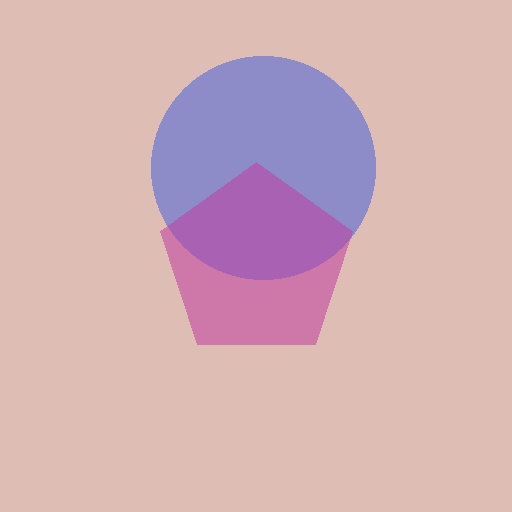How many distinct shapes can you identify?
There are 2 distinct shapes: a blue circle, a magenta pentagon.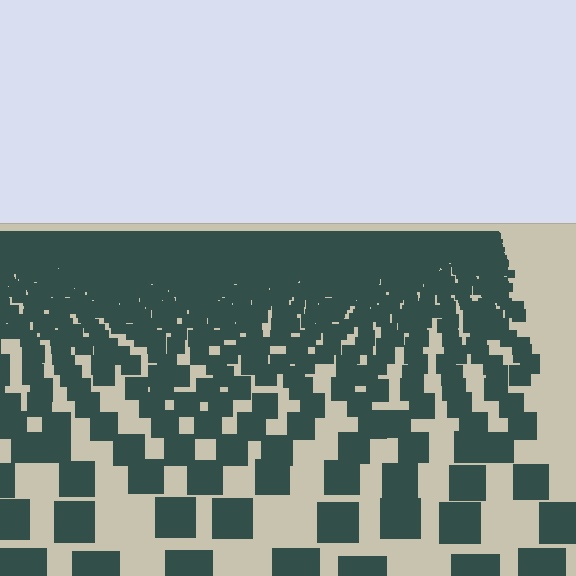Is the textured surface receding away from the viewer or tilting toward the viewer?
The surface is receding away from the viewer. Texture elements get smaller and denser toward the top.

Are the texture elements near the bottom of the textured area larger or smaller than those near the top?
Larger. Near the bottom, elements are closer to the viewer and appear at a bigger on-screen size.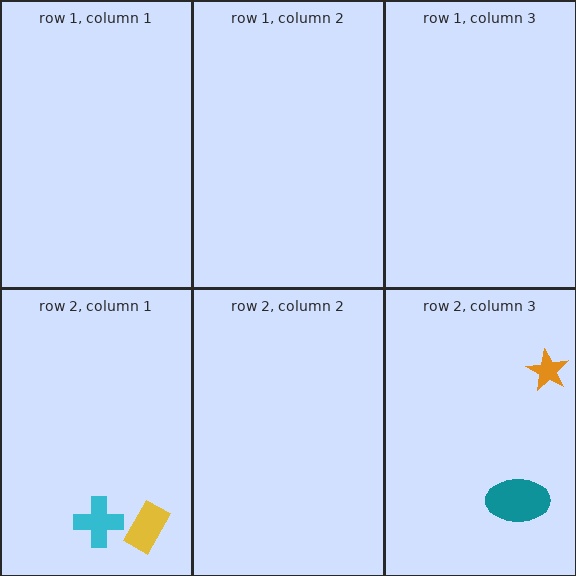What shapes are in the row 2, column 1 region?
The cyan cross, the yellow rectangle.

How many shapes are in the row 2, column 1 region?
2.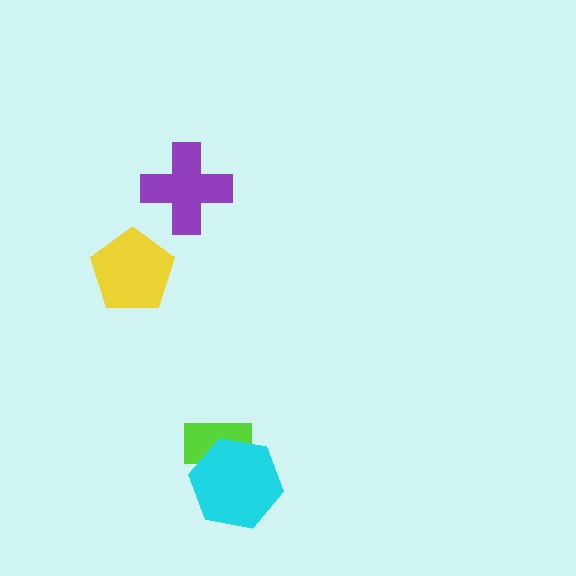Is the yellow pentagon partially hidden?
No, no other shape covers it.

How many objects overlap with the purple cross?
0 objects overlap with the purple cross.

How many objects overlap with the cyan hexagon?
1 object overlaps with the cyan hexagon.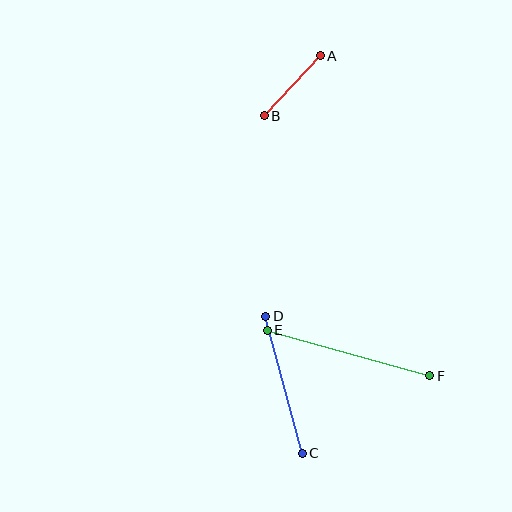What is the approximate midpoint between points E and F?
The midpoint is at approximately (348, 353) pixels.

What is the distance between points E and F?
The distance is approximately 169 pixels.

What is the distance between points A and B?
The distance is approximately 82 pixels.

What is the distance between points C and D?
The distance is approximately 142 pixels.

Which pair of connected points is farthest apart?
Points E and F are farthest apart.